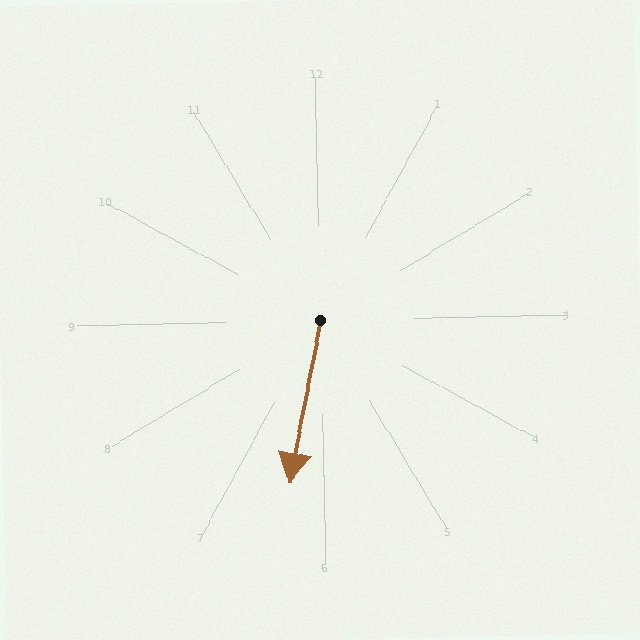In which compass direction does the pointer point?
South.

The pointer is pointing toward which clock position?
Roughly 6 o'clock.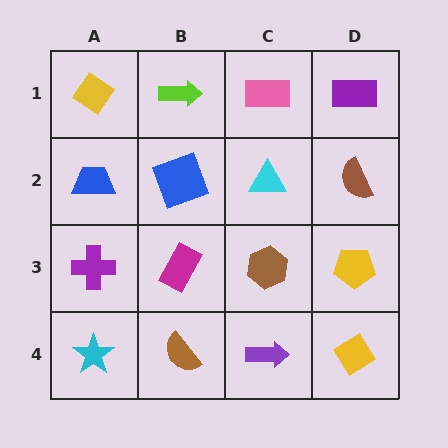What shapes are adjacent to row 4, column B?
A magenta rectangle (row 3, column B), a cyan star (row 4, column A), a purple arrow (row 4, column C).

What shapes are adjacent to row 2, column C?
A pink rectangle (row 1, column C), a brown hexagon (row 3, column C), a blue square (row 2, column B), a brown semicircle (row 2, column D).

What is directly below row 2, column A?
A purple cross.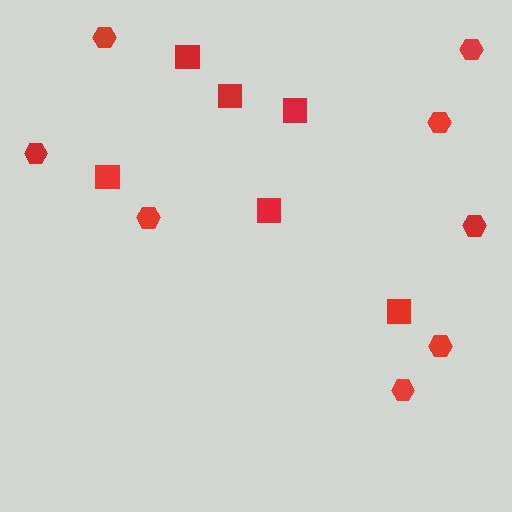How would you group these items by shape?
There are 2 groups: one group of squares (6) and one group of hexagons (8).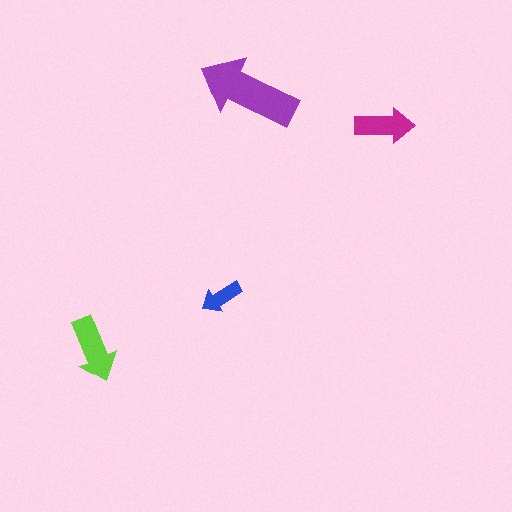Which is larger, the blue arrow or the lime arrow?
The lime one.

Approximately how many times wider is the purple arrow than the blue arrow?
About 2.5 times wider.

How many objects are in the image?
There are 4 objects in the image.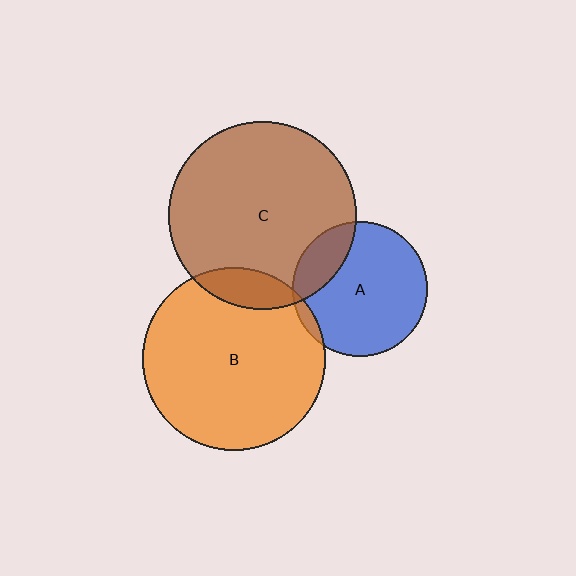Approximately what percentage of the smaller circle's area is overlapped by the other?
Approximately 5%.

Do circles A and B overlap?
Yes.